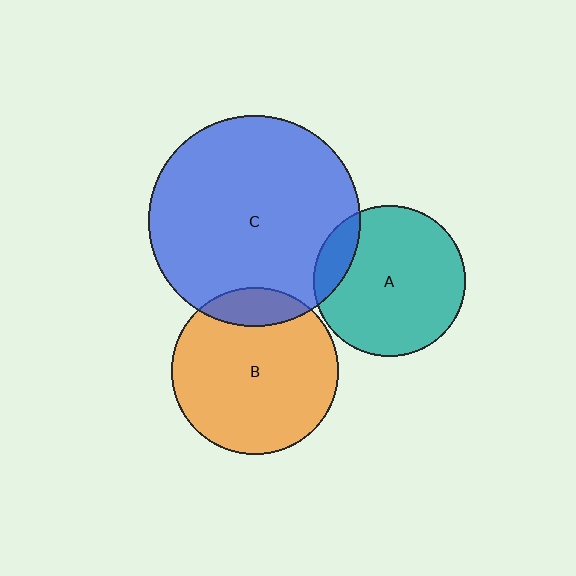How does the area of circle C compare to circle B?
Approximately 1.6 times.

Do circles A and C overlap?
Yes.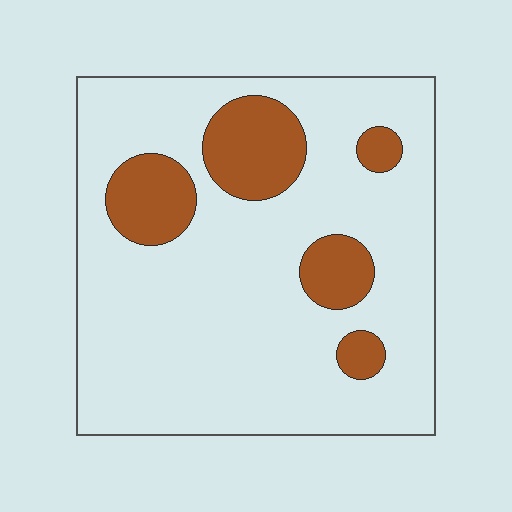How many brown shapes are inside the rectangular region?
5.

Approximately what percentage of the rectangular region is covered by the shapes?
Approximately 20%.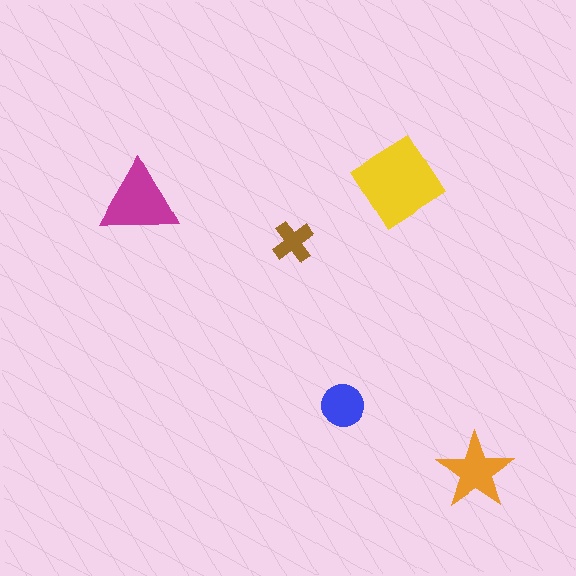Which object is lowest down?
The orange star is bottommost.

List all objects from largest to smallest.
The yellow diamond, the magenta triangle, the orange star, the blue circle, the brown cross.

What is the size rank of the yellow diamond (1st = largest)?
1st.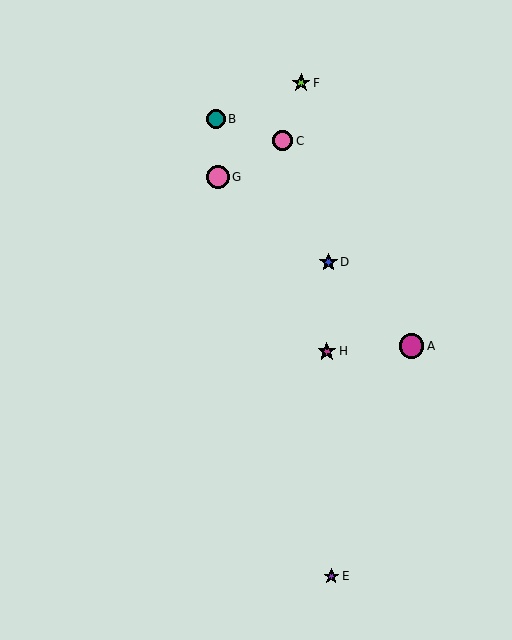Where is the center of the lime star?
The center of the lime star is at (301, 83).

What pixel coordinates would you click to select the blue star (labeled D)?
Click at (328, 262) to select the blue star D.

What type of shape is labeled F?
Shape F is a lime star.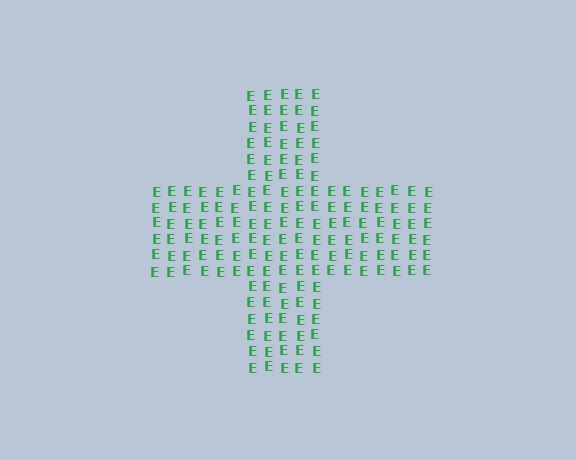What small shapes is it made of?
It is made of small letter E's.